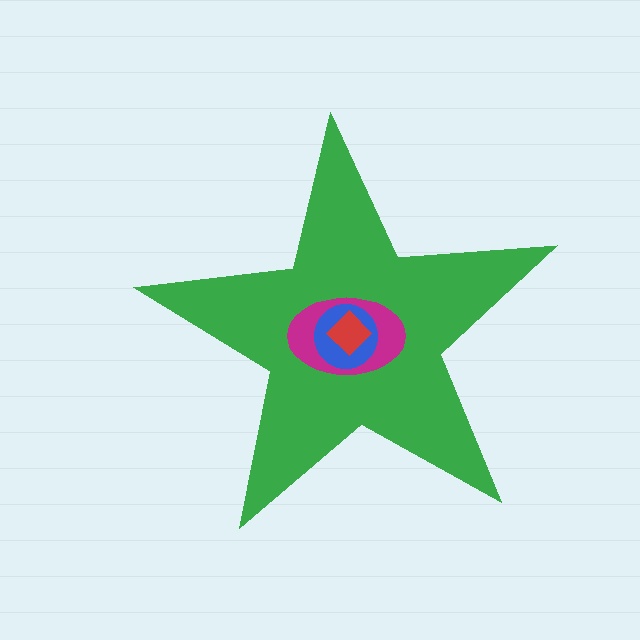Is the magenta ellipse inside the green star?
Yes.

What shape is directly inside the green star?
The magenta ellipse.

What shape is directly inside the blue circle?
The red diamond.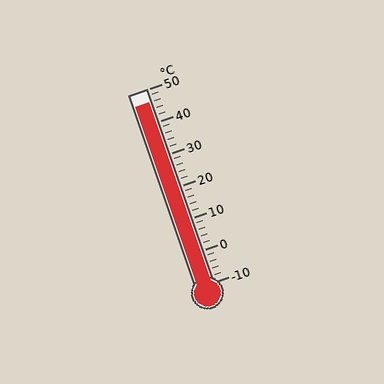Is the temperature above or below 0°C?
The temperature is above 0°C.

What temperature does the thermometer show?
The thermometer shows approximately 46°C.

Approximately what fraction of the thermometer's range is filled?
The thermometer is filled to approximately 95% of its range.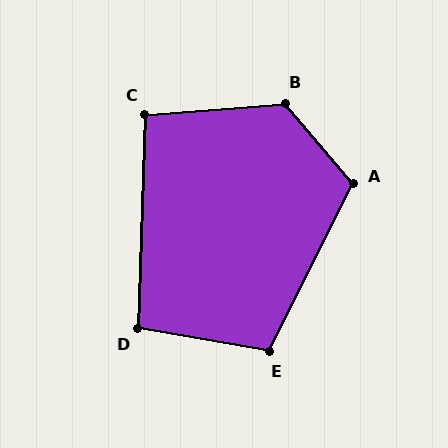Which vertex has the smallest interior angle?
C, at approximately 96 degrees.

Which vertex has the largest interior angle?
B, at approximately 126 degrees.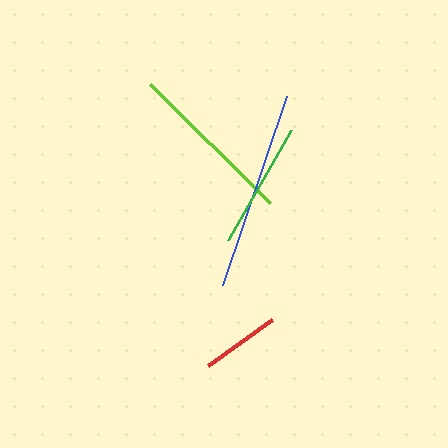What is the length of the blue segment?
The blue segment is approximately 200 pixels long.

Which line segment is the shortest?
The red line is the shortest at approximately 79 pixels.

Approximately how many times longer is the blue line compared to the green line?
The blue line is approximately 1.6 times the length of the green line.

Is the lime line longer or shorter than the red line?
The lime line is longer than the red line.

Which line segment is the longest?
The blue line is the longest at approximately 200 pixels.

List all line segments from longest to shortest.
From longest to shortest: blue, lime, green, red.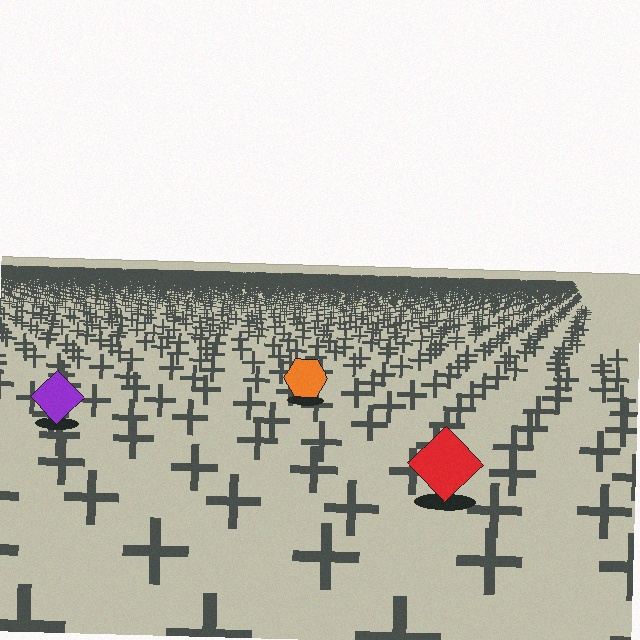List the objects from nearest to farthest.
From nearest to farthest: the red diamond, the purple diamond, the orange hexagon.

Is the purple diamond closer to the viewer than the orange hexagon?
Yes. The purple diamond is closer — you can tell from the texture gradient: the ground texture is coarser near it.